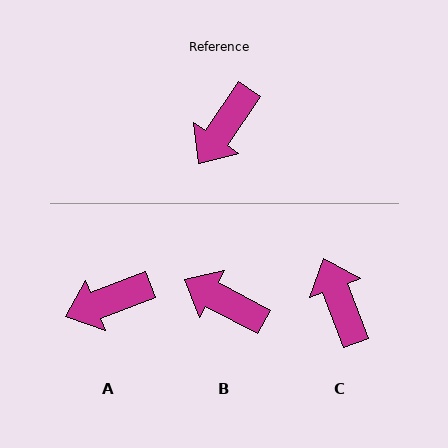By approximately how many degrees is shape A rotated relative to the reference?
Approximately 35 degrees clockwise.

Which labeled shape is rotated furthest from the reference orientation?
C, about 125 degrees away.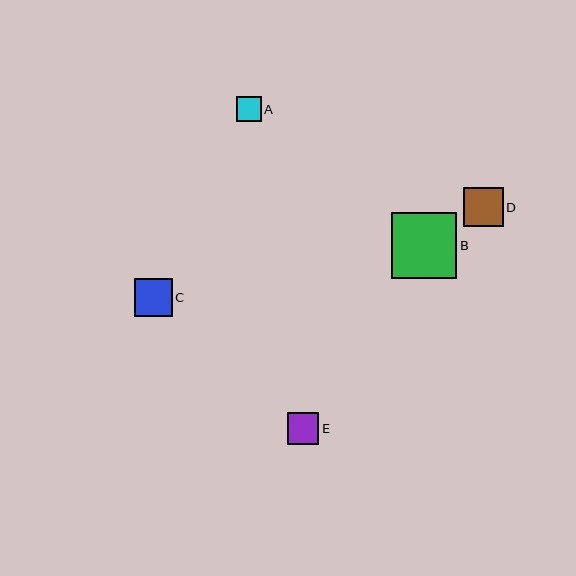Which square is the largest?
Square B is the largest with a size of approximately 66 pixels.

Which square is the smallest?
Square A is the smallest with a size of approximately 25 pixels.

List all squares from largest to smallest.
From largest to smallest: B, D, C, E, A.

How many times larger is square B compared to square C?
Square B is approximately 1.7 times the size of square C.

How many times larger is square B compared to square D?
Square B is approximately 1.7 times the size of square D.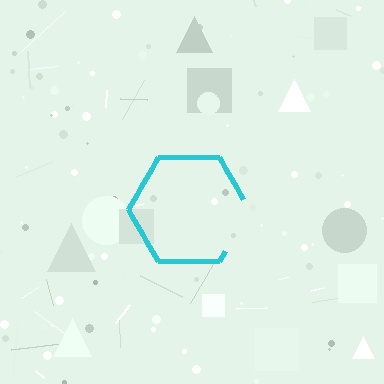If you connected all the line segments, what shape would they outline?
They would outline a hexagon.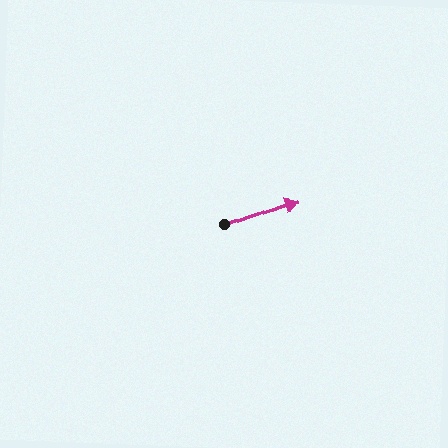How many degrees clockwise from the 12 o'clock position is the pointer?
Approximately 71 degrees.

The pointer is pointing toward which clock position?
Roughly 2 o'clock.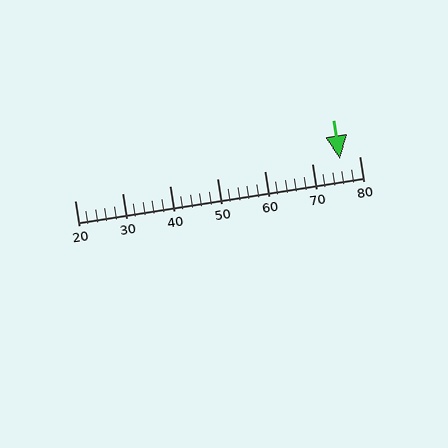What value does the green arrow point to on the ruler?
The green arrow points to approximately 76.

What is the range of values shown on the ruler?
The ruler shows values from 20 to 80.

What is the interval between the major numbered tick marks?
The major tick marks are spaced 10 units apart.